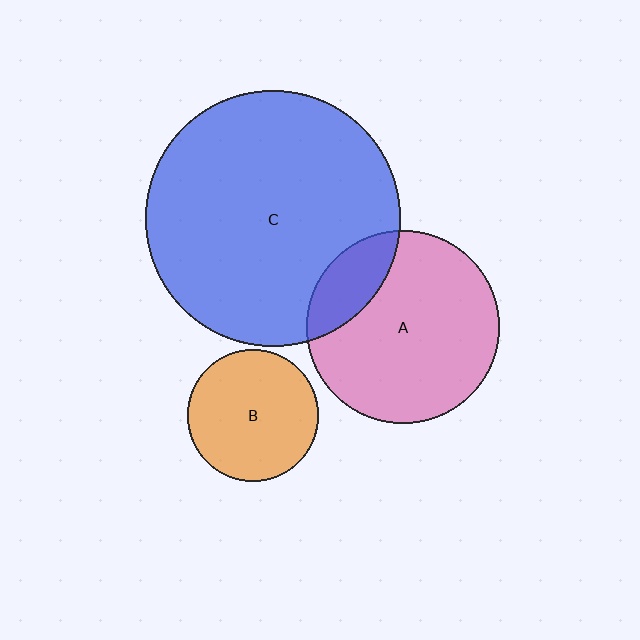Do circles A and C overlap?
Yes.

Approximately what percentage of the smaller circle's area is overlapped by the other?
Approximately 20%.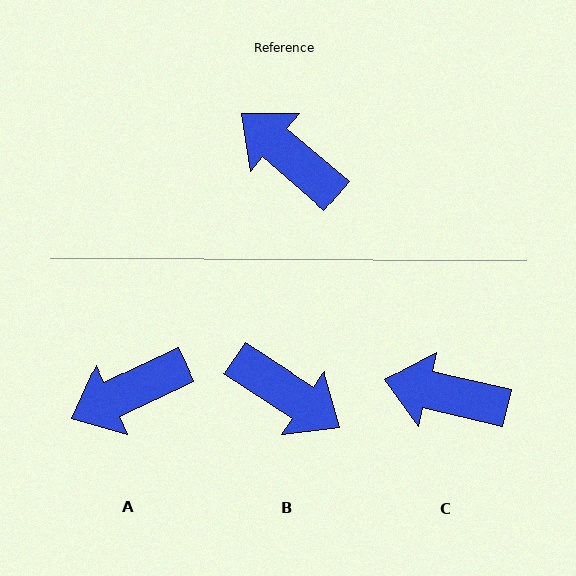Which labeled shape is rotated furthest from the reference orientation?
B, about 173 degrees away.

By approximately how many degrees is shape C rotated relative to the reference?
Approximately 28 degrees counter-clockwise.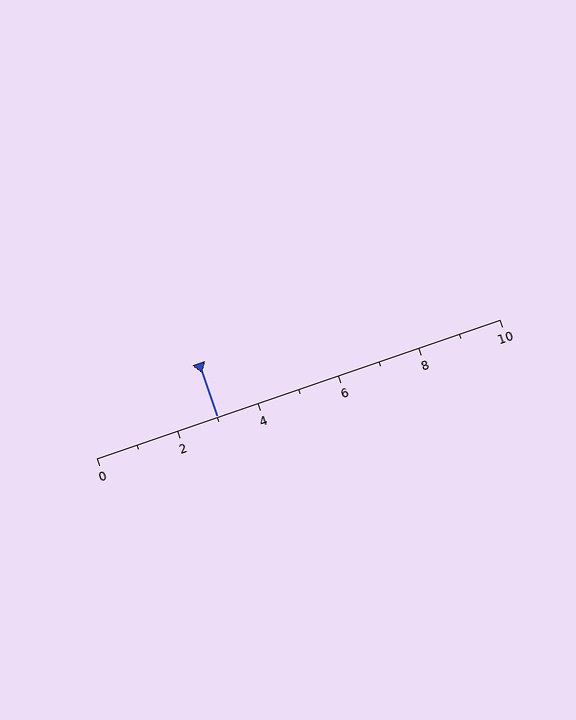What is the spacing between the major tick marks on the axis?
The major ticks are spaced 2 apart.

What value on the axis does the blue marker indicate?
The marker indicates approximately 3.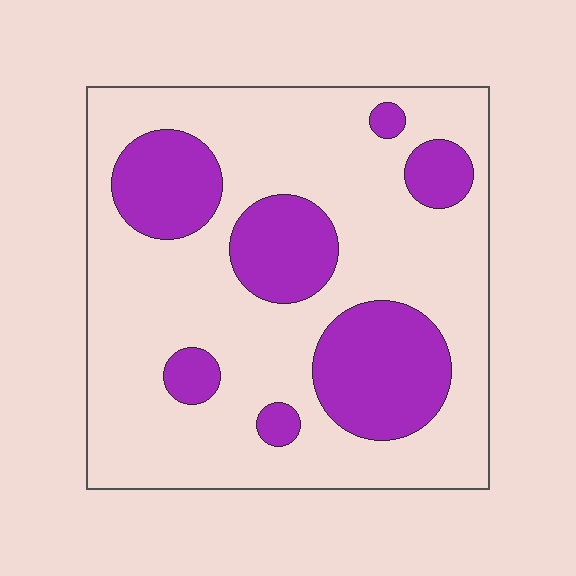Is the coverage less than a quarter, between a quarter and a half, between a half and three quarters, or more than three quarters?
Between a quarter and a half.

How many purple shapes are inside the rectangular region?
7.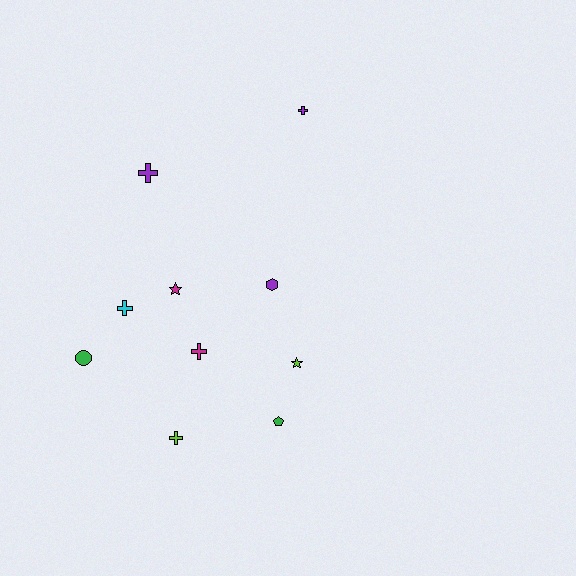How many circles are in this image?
There is 1 circle.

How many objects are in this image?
There are 10 objects.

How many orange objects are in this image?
There are no orange objects.